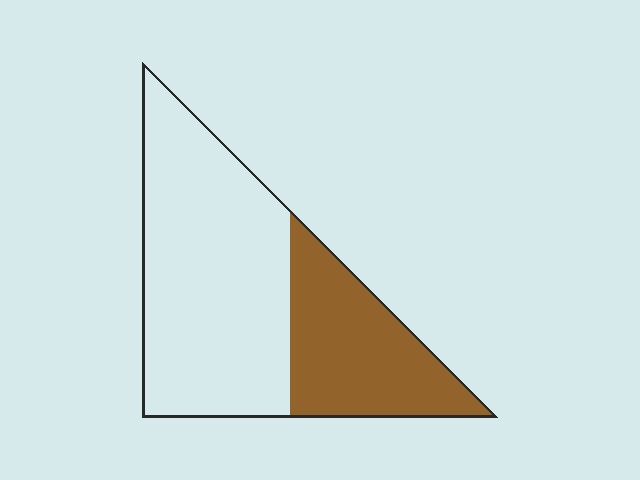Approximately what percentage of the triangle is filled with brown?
Approximately 35%.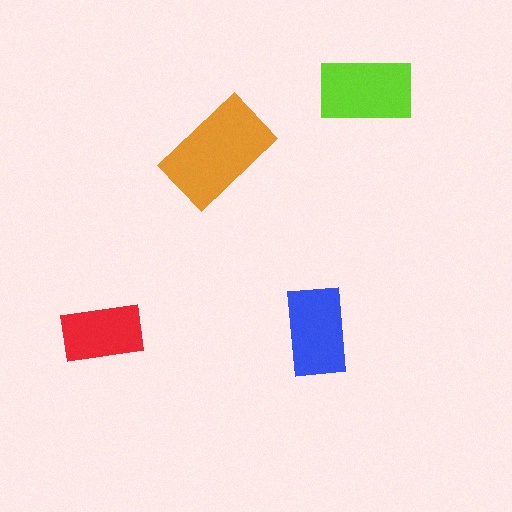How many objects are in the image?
There are 4 objects in the image.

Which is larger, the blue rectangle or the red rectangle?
The blue one.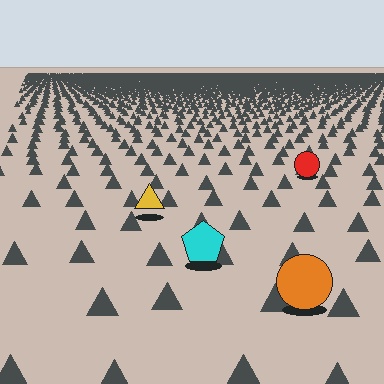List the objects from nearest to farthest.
From nearest to farthest: the orange circle, the cyan pentagon, the yellow triangle, the red circle.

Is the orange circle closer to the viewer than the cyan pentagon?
Yes. The orange circle is closer — you can tell from the texture gradient: the ground texture is coarser near it.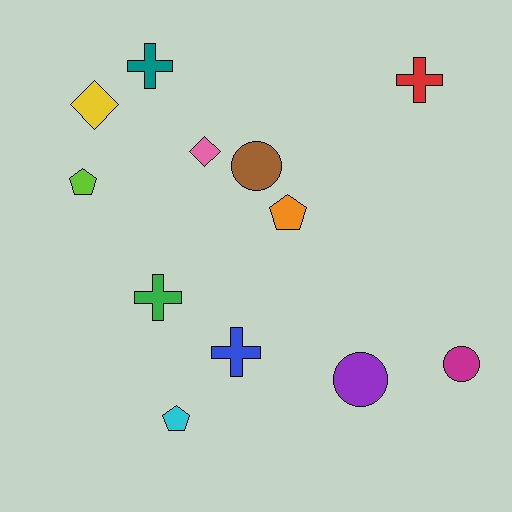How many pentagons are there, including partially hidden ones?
There are 3 pentagons.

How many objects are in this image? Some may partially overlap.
There are 12 objects.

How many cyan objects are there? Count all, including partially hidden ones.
There is 1 cyan object.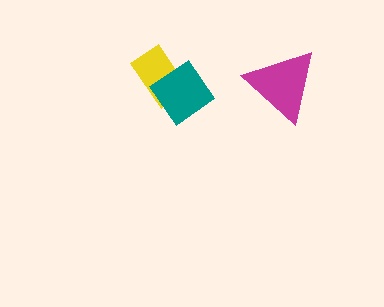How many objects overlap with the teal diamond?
1 object overlaps with the teal diamond.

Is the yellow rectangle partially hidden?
Yes, it is partially covered by another shape.